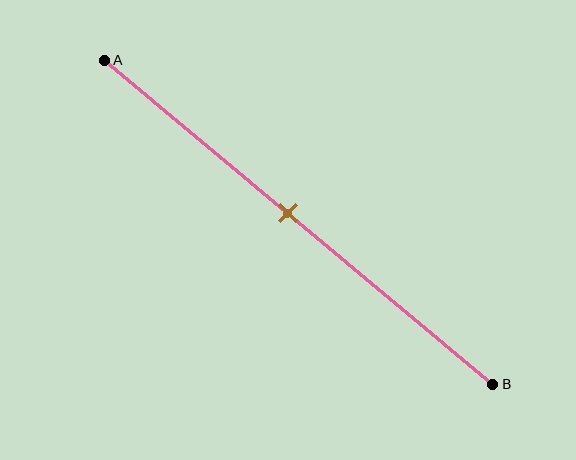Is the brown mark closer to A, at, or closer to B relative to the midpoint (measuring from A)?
The brown mark is approximately at the midpoint of segment AB.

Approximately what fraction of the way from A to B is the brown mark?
The brown mark is approximately 45% of the way from A to B.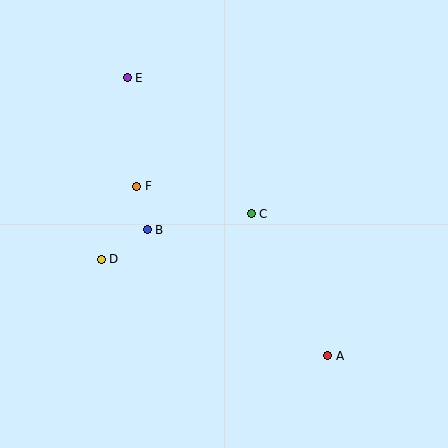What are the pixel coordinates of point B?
Point B is at (147, 230).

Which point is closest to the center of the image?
Point C at (251, 214) is closest to the center.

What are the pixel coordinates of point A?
Point A is at (328, 356).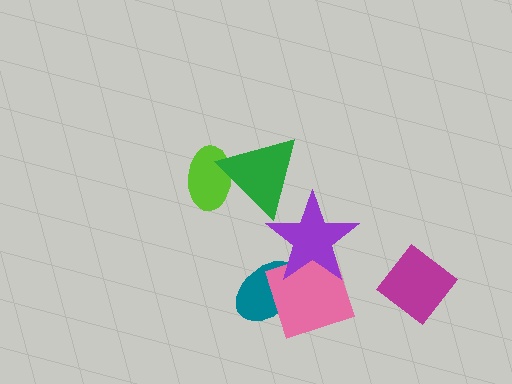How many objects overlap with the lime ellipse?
1 object overlaps with the lime ellipse.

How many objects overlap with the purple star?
3 objects overlap with the purple star.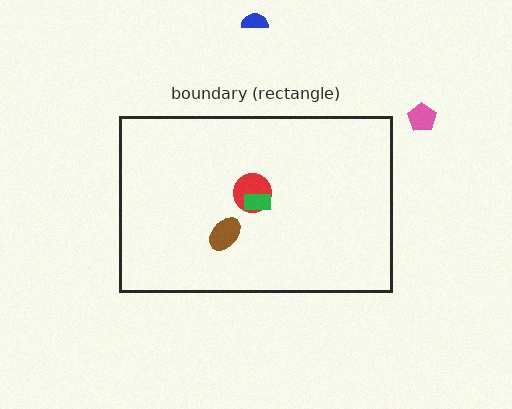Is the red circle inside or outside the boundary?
Inside.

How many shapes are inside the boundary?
3 inside, 2 outside.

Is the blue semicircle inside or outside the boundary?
Outside.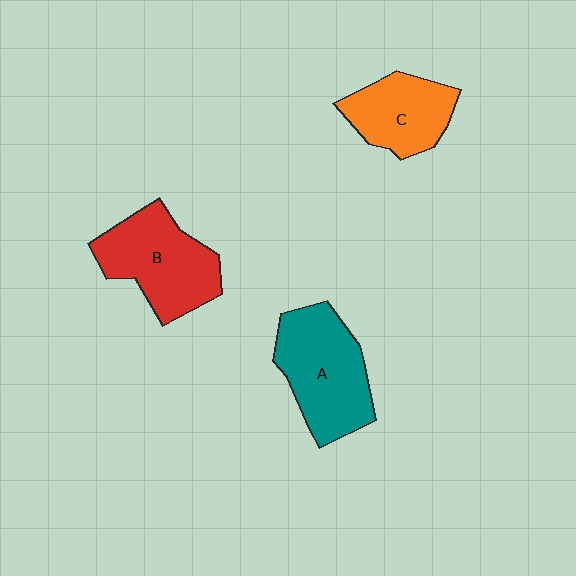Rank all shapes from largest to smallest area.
From largest to smallest: A (teal), B (red), C (orange).